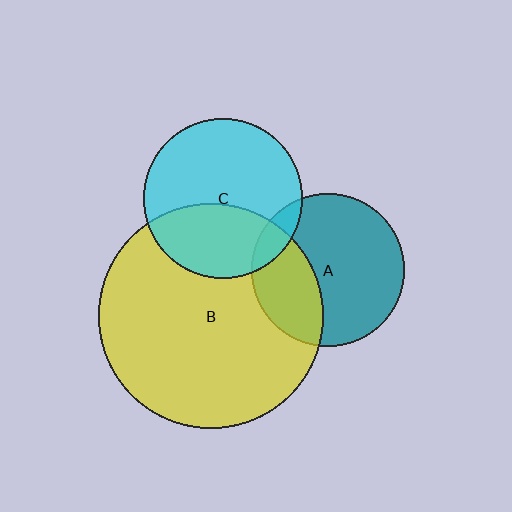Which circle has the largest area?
Circle B (yellow).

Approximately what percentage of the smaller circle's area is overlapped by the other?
Approximately 40%.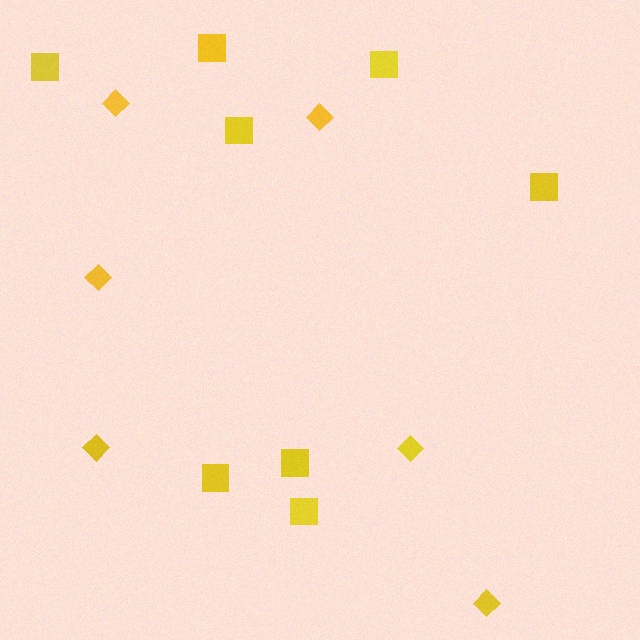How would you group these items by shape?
There are 2 groups: one group of squares (8) and one group of diamonds (6).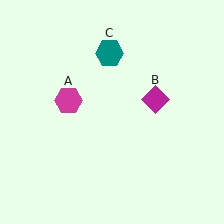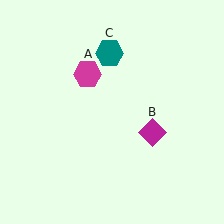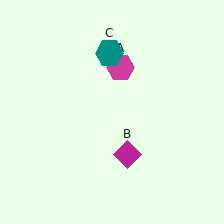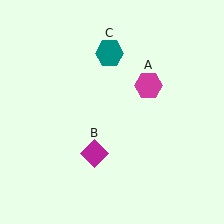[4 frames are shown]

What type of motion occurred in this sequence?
The magenta hexagon (object A), magenta diamond (object B) rotated clockwise around the center of the scene.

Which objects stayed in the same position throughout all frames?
Teal hexagon (object C) remained stationary.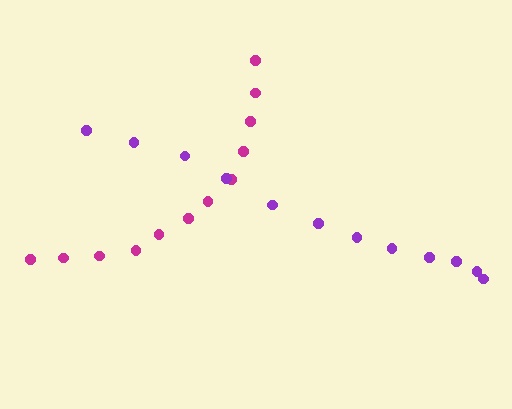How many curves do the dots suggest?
There are 2 distinct paths.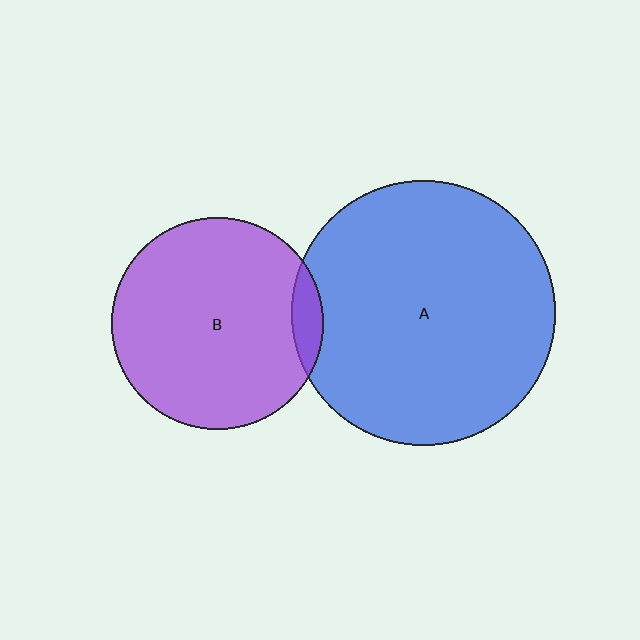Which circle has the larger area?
Circle A (blue).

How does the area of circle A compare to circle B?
Approximately 1.6 times.